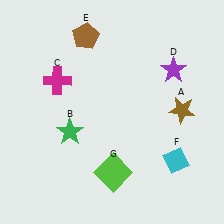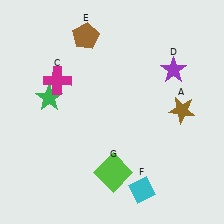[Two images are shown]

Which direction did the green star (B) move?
The green star (B) moved up.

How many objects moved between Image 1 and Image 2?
2 objects moved between the two images.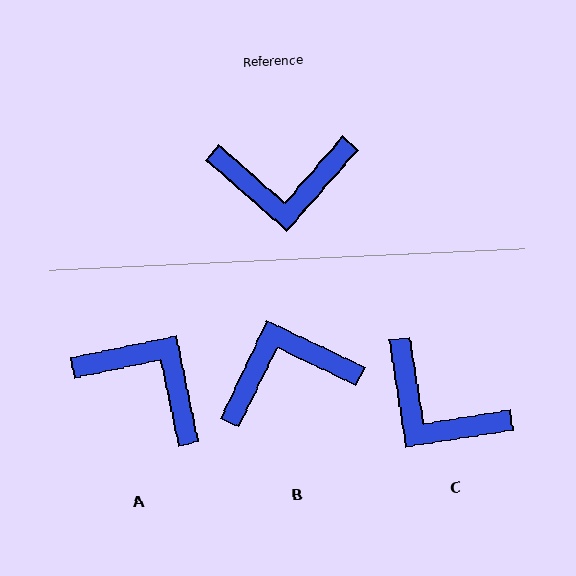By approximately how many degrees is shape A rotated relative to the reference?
Approximately 143 degrees counter-clockwise.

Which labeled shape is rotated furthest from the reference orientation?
B, about 164 degrees away.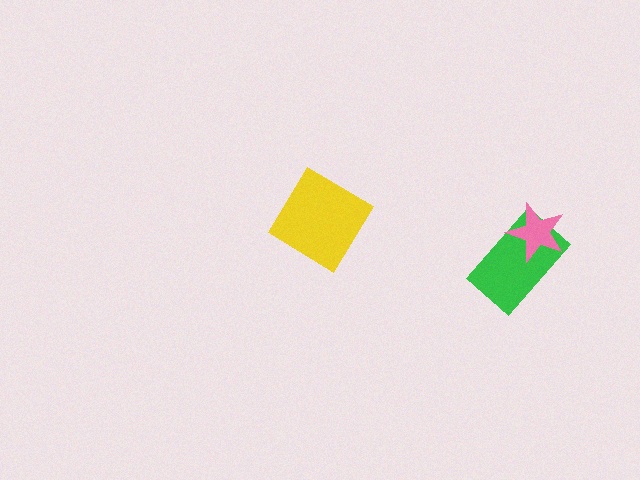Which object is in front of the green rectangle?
The pink star is in front of the green rectangle.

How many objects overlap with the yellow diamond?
0 objects overlap with the yellow diamond.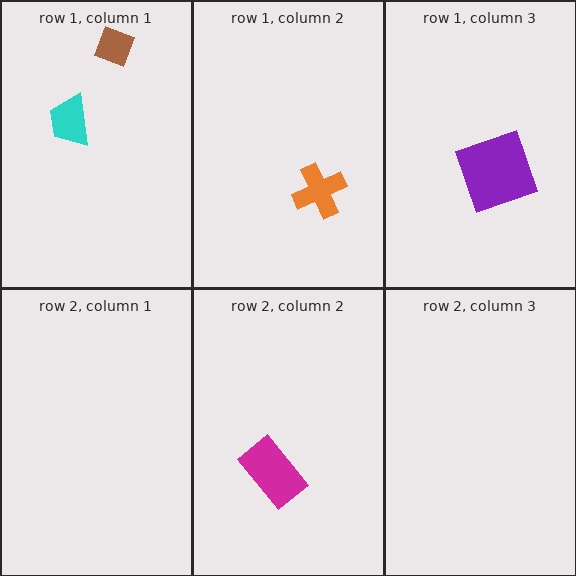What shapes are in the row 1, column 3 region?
The purple square.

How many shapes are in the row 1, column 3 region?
1.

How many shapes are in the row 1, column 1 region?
2.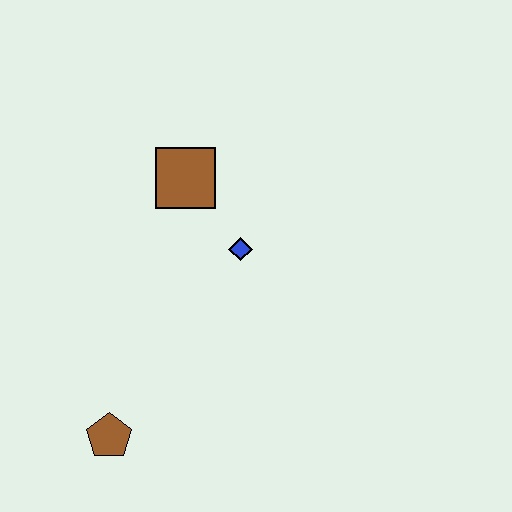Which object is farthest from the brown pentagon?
The brown square is farthest from the brown pentagon.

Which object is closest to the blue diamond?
The brown square is closest to the blue diamond.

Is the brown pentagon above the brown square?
No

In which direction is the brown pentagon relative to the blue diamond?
The brown pentagon is below the blue diamond.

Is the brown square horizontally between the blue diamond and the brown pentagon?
Yes